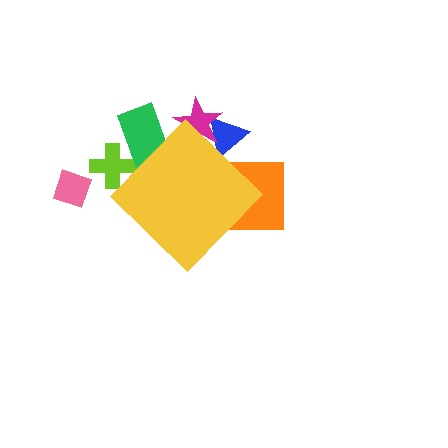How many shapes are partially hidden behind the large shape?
5 shapes are partially hidden.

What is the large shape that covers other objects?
A yellow diamond.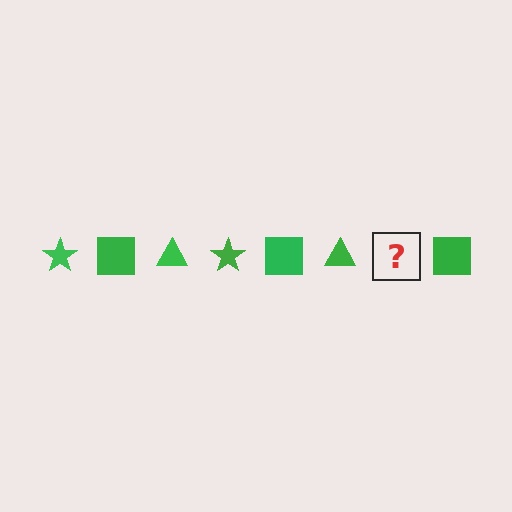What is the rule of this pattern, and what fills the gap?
The rule is that the pattern cycles through star, square, triangle shapes in green. The gap should be filled with a green star.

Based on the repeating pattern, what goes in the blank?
The blank should be a green star.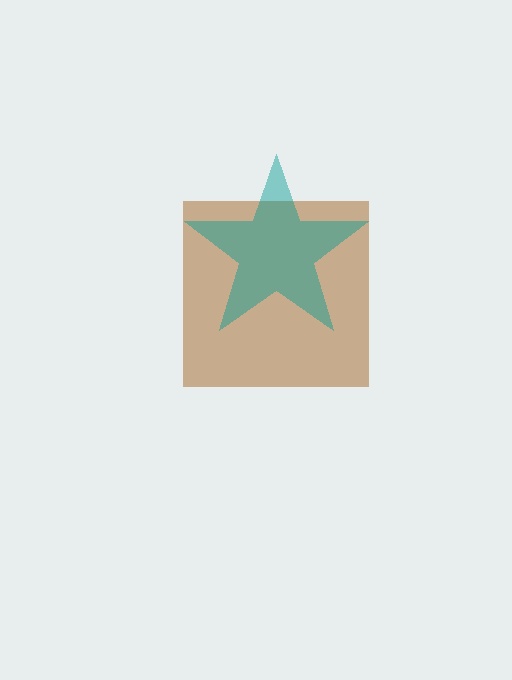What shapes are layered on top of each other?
The layered shapes are: a brown square, a teal star.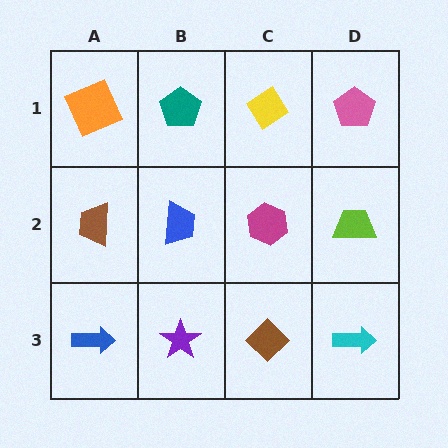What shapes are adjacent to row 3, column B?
A blue trapezoid (row 2, column B), a blue arrow (row 3, column A), a brown diamond (row 3, column C).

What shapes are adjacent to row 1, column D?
A lime trapezoid (row 2, column D), a yellow diamond (row 1, column C).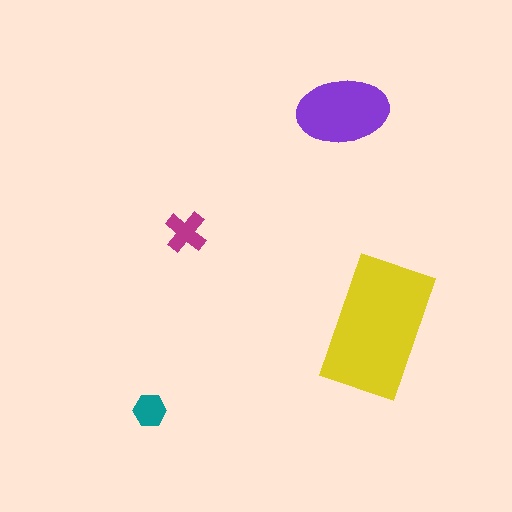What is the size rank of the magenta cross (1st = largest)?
3rd.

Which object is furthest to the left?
The teal hexagon is leftmost.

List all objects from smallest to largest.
The teal hexagon, the magenta cross, the purple ellipse, the yellow rectangle.